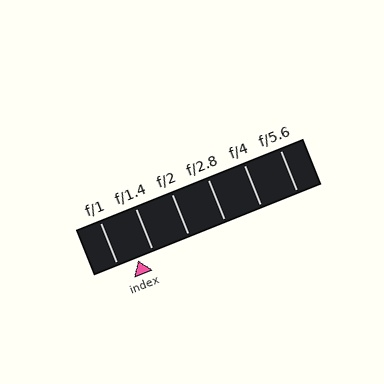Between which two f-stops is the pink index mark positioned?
The index mark is between f/1 and f/1.4.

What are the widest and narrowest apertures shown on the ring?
The widest aperture shown is f/1 and the narrowest is f/5.6.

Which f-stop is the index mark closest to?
The index mark is closest to f/1.4.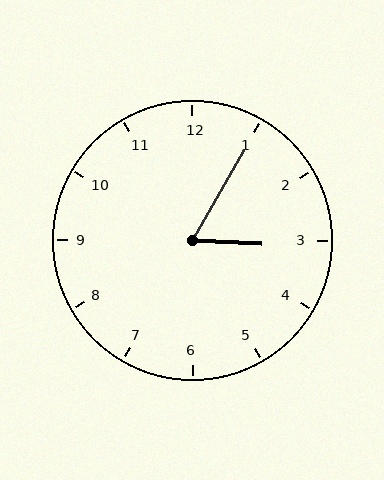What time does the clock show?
3:05.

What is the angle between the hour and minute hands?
Approximately 62 degrees.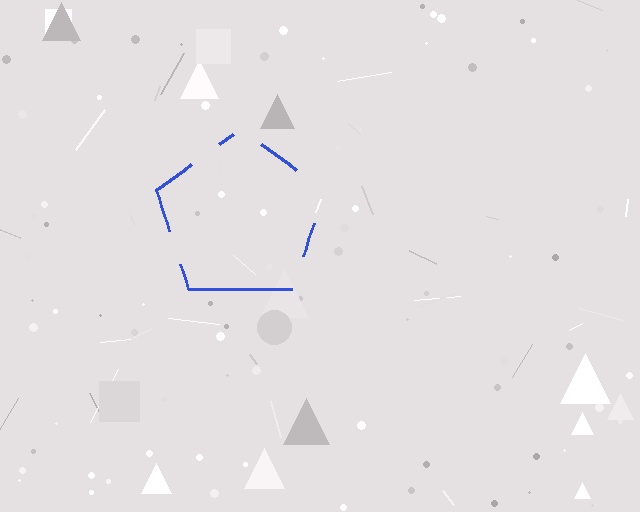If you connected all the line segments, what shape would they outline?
They would outline a pentagon.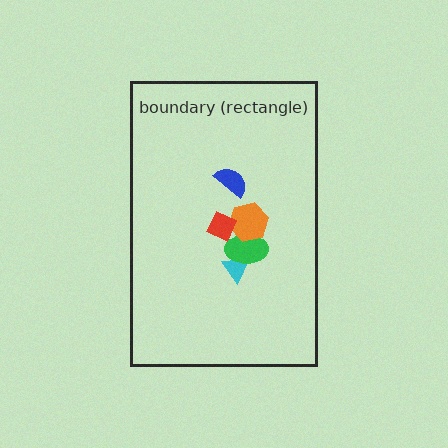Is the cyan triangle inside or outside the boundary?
Inside.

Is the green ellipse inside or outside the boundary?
Inside.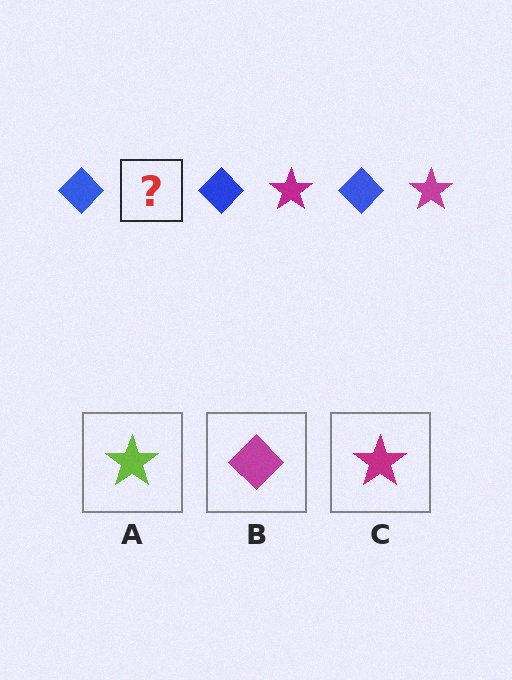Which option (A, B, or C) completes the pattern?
C.